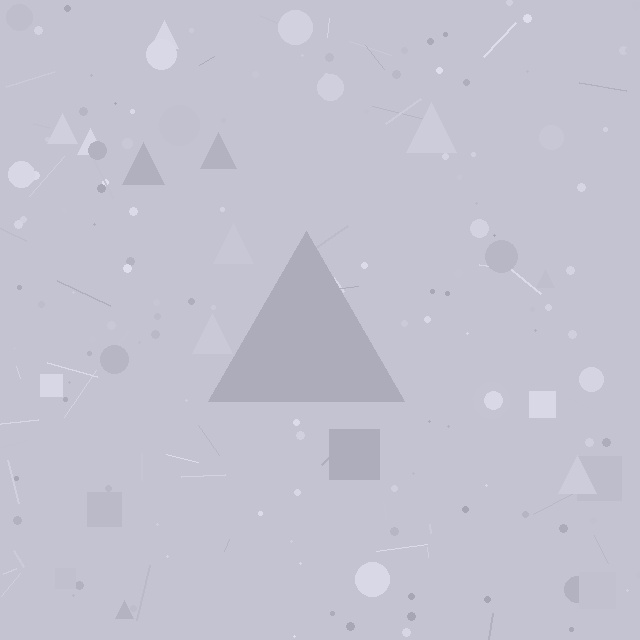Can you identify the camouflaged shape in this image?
The camouflaged shape is a triangle.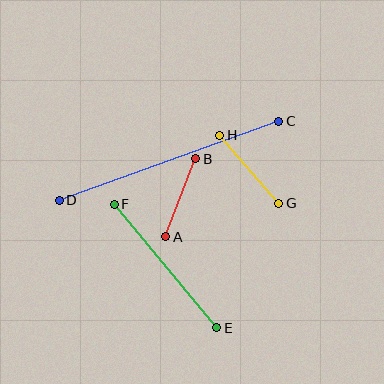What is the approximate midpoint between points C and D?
The midpoint is at approximately (169, 161) pixels.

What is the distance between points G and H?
The distance is approximately 90 pixels.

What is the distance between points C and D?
The distance is approximately 234 pixels.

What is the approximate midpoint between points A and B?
The midpoint is at approximately (181, 198) pixels.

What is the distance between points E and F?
The distance is approximately 161 pixels.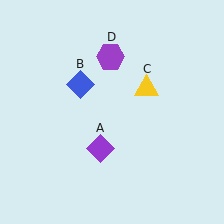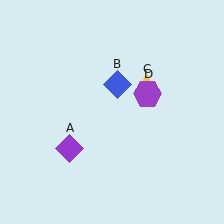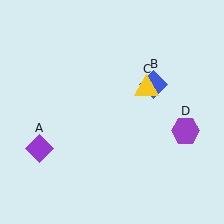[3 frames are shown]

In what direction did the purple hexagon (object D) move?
The purple hexagon (object D) moved down and to the right.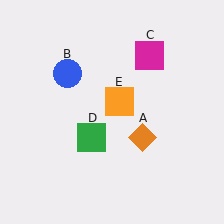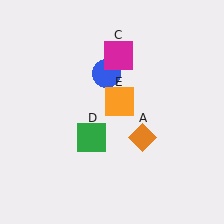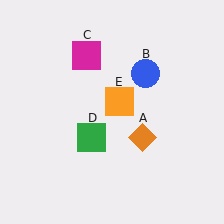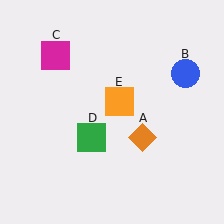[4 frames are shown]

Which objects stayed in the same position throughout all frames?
Orange diamond (object A) and green square (object D) and orange square (object E) remained stationary.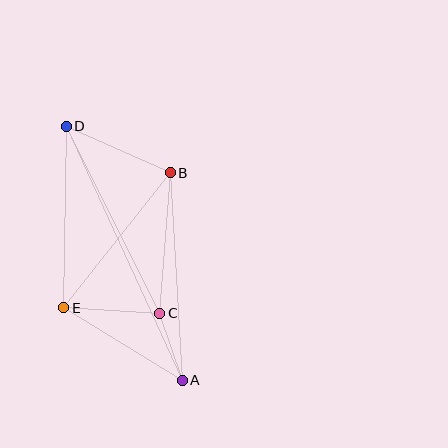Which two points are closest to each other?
Points A and C are closest to each other.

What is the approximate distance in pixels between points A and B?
The distance between A and B is approximately 208 pixels.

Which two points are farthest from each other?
Points A and D are farthest from each other.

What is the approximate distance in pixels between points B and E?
The distance between B and E is approximately 172 pixels.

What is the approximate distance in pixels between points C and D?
The distance between C and D is approximately 209 pixels.